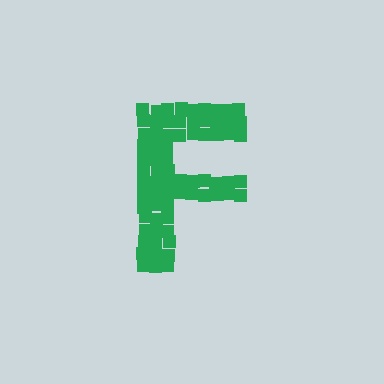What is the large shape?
The large shape is the letter F.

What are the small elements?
The small elements are squares.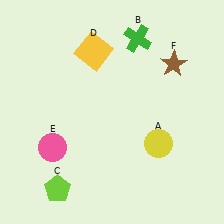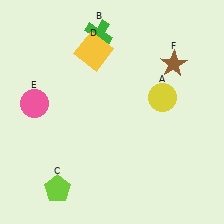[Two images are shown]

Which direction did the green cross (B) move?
The green cross (B) moved left.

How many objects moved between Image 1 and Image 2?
3 objects moved between the two images.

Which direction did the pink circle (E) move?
The pink circle (E) moved up.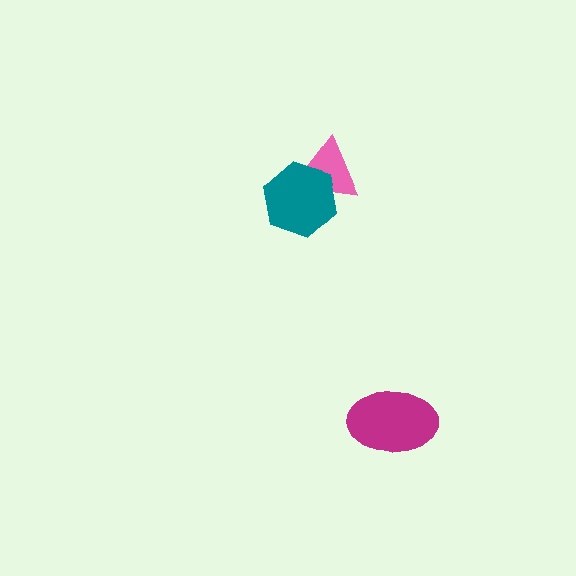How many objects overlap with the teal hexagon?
1 object overlaps with the teal hexagon.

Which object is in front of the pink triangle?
The teal hexagon is in front of the pink triangle.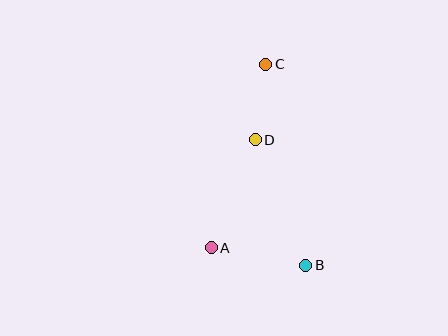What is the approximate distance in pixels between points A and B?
The distance between A and B is approximately 96 pixels.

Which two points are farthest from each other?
Points B and C are farthest from each other.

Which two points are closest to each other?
Points C and D are closest to each other.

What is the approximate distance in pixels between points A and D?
The distance between A and D is approximately 116 pixels.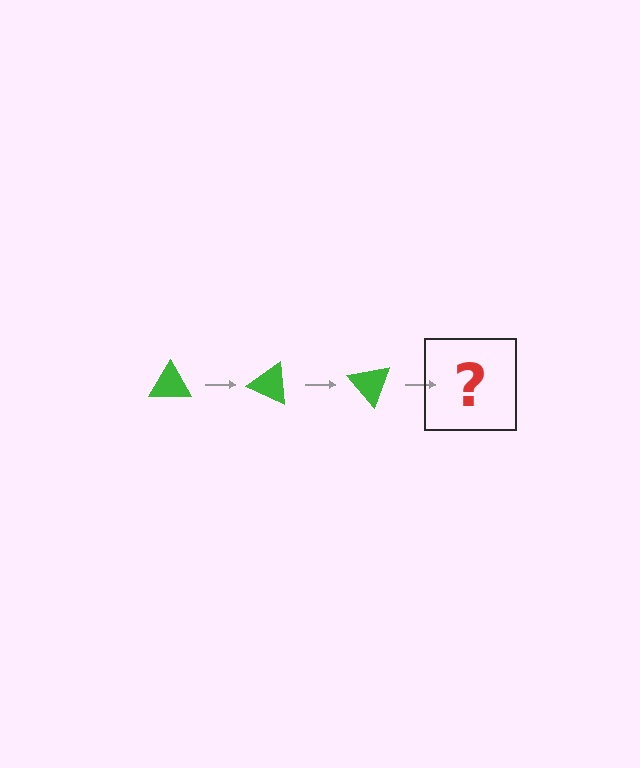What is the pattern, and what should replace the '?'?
The pattern is that the triangle rotates 25 degrees each step. The '?' should be a green triangle rotated 75 degrees.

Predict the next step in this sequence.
The next step is a green triangle rotated 75 degrees.